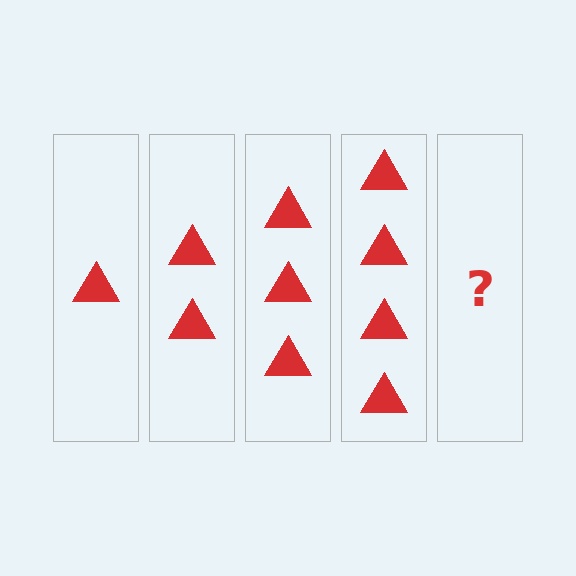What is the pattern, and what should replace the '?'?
The pattern is that each step adds one more triangle. The '?' should be 5 triangles.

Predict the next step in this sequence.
The next step is 5 triangles.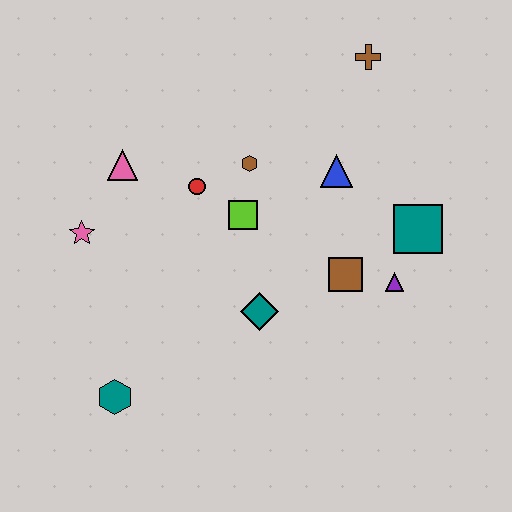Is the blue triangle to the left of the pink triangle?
No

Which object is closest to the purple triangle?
The brown square is closest to the purple triangle.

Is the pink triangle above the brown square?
Yes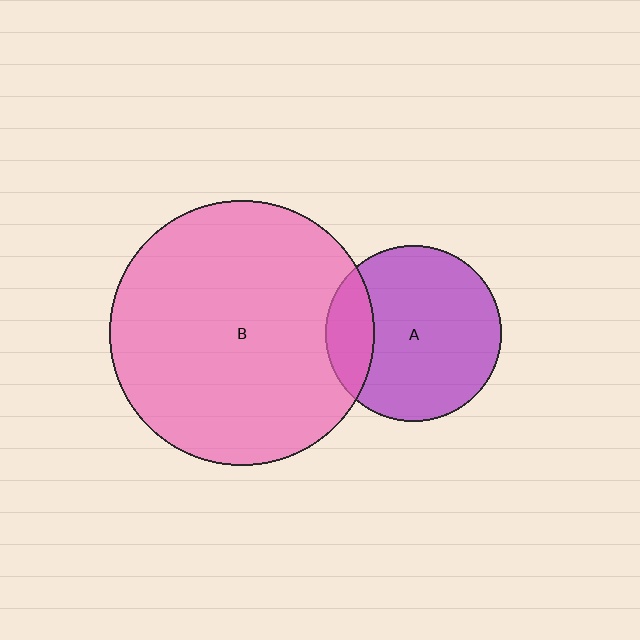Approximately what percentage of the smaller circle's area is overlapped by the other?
Approximately 20%.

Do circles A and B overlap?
Yes.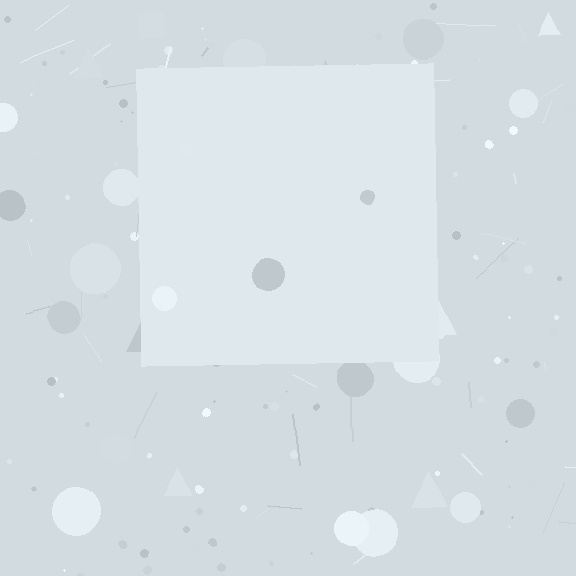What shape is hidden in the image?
A square is hidden in the image.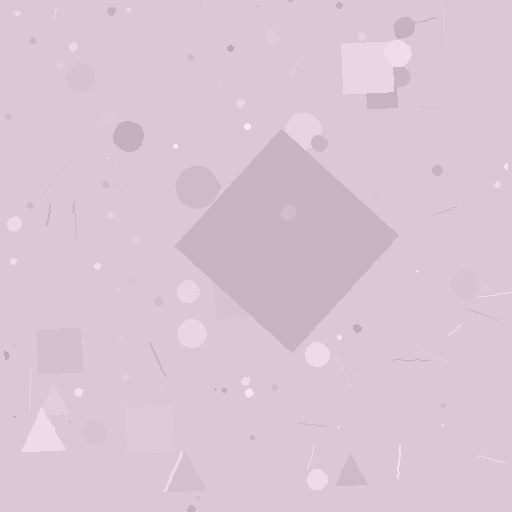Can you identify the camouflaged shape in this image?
The camouflaged shape is a diamond.